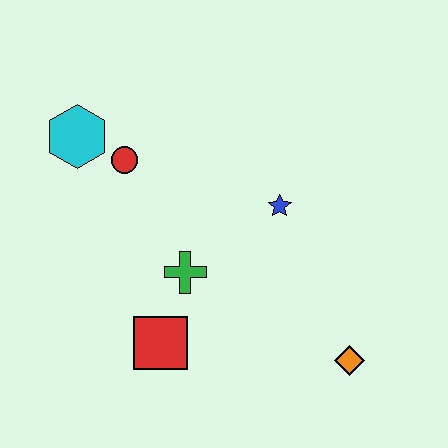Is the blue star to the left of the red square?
No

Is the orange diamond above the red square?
No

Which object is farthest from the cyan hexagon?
The orange diamond is farthest from the cyan hexagon.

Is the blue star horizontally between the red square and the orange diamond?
Yes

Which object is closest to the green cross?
The red square is closest to the green cross.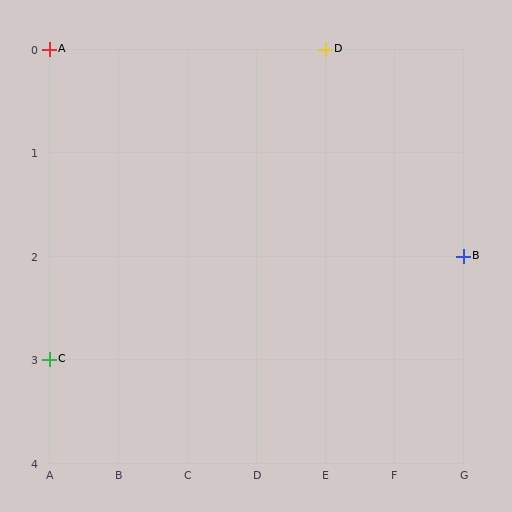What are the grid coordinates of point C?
Point C is at grid coordinates (A, 3).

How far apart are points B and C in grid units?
Points B and C are 6 columns and 1 row apart (about 6.1 grid units diagonally).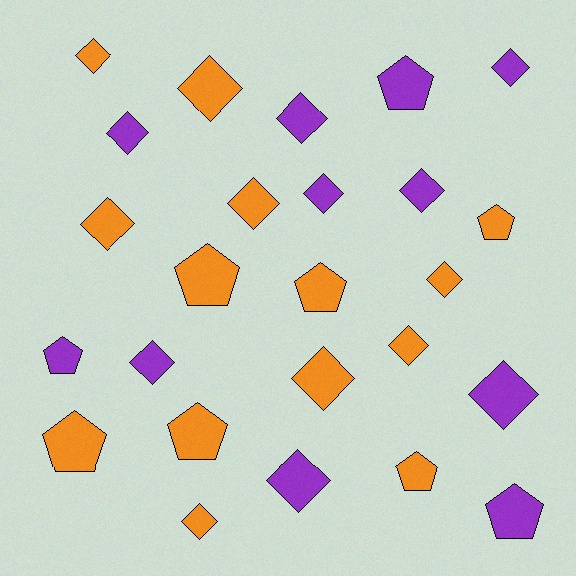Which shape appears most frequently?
Diamond, with 16 objects.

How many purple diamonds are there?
There are 8 purple diamonds.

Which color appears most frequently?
Orange, with 14 objects.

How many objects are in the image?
There are 25 objects.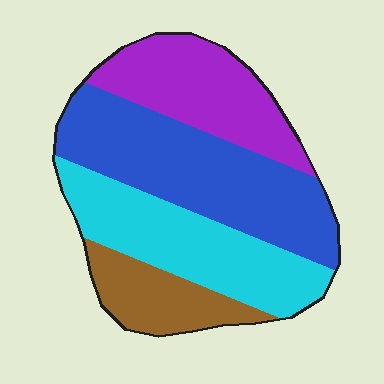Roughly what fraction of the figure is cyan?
Cyan covers about 25% of the figure.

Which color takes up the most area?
Blue, at roughly 35%.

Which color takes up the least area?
Brown, at roughly 15%.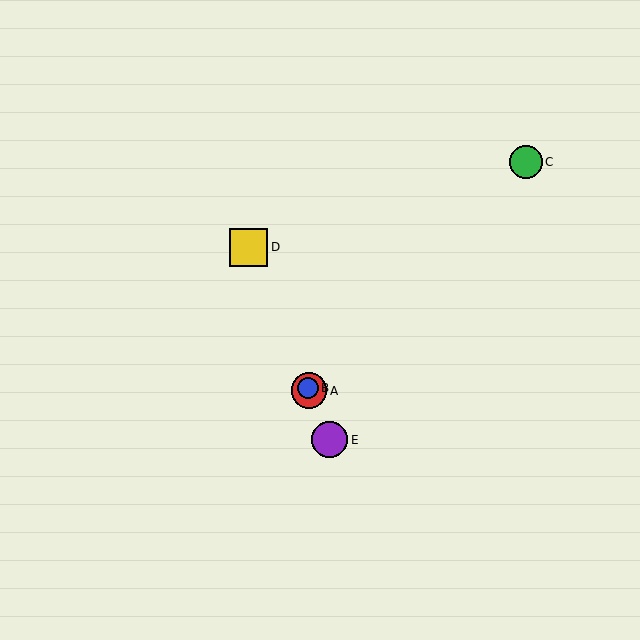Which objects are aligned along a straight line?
Objects A, B, D, E are aligned along a straight line.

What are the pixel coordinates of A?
Object A is at (309, 391).